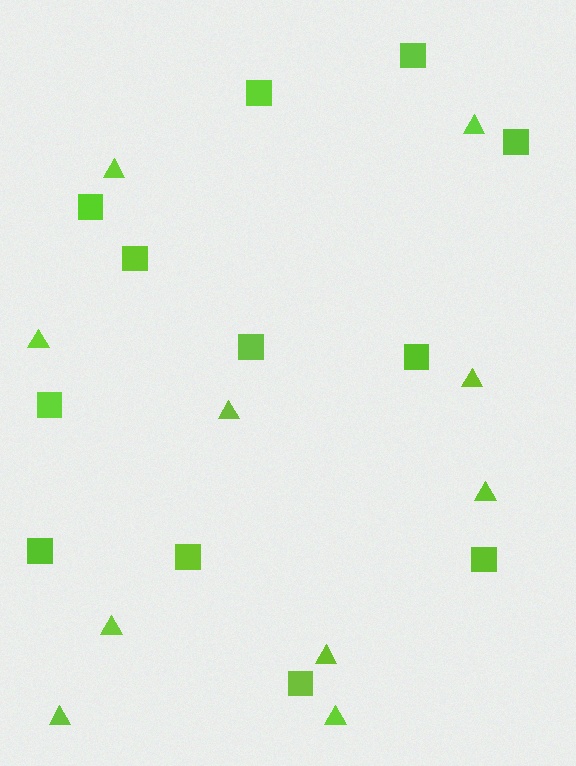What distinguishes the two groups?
There are 2 groups: one group of squares (12) and one group of triangles (10).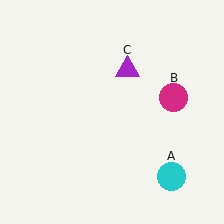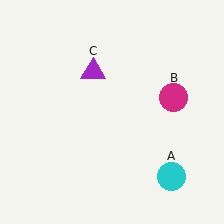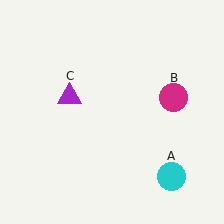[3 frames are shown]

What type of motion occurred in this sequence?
The purple triangle (object C) rotated counterclockwise around the center of the scene.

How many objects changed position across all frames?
1 object changed position: purple triangle (object C).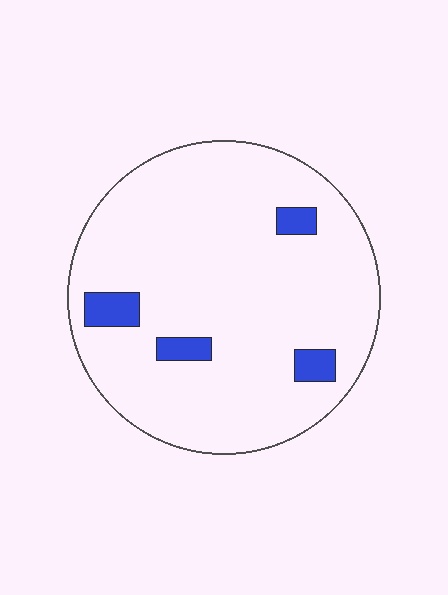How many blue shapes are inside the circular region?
4.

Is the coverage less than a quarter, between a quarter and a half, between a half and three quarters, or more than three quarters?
Less than a quarter.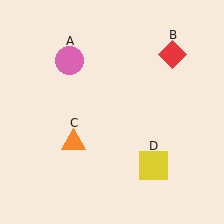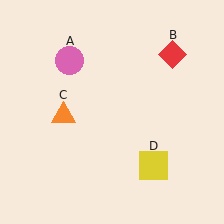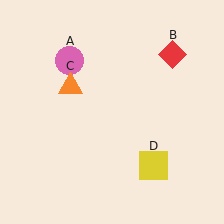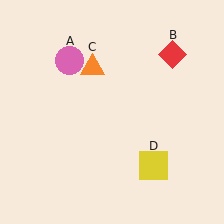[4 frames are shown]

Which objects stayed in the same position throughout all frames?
Pink circle (object A) and red diamond (object B) and yellow square (object D) remained stationary.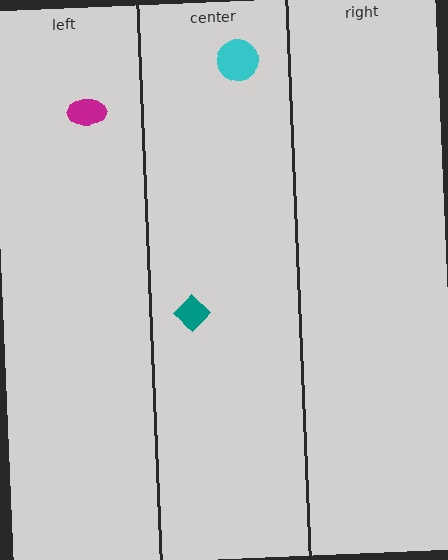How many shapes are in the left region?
1.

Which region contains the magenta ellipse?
The left region.